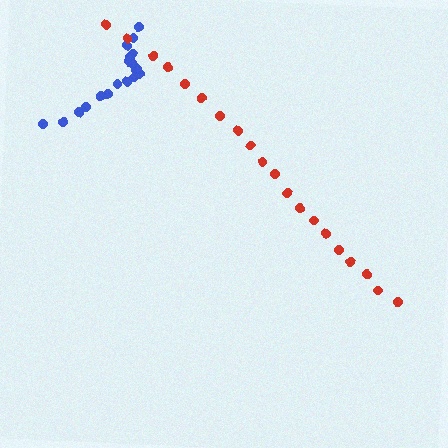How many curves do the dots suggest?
There are 2 distinct paths.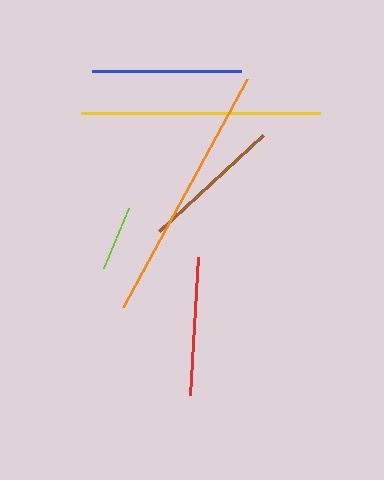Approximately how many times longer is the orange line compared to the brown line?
The orange line is approximately 1.8 times the length of the brown line.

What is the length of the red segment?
The red segment is approximately 138 pixels long.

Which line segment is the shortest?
The lime line is the shortest at approximately 65 pixels.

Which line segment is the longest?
The orange line is the longest at approximately 260 pixels.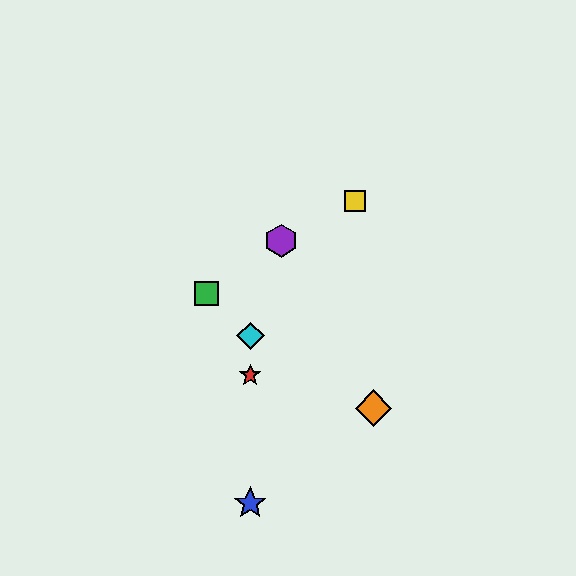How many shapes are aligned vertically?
3 shapes (the red star, the blue star, the cyan diamond) are aligned vertically.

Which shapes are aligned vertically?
The red star, the blue star, the cyan diamond are aligned vertically.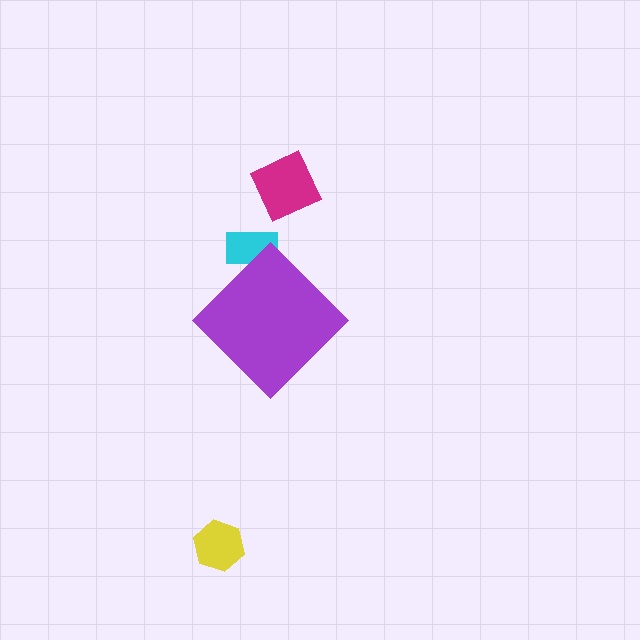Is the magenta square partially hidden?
No, the magenta square is fully visible.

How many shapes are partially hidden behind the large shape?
1 shape is partially hidden.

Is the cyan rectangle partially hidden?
Yes, the cyan rectangle is partially hidden behind the purple diamond.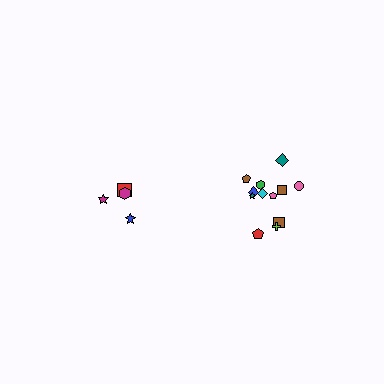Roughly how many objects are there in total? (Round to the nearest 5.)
Roughly 15 objects in total.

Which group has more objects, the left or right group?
The right group.